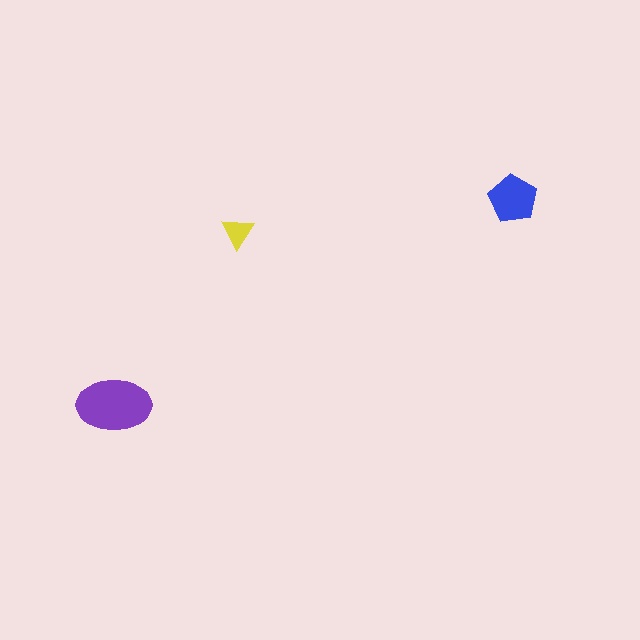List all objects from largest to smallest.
The purple ellipse, the blue pentagon, the yellow triangle.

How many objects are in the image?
There are 3 objects in the image.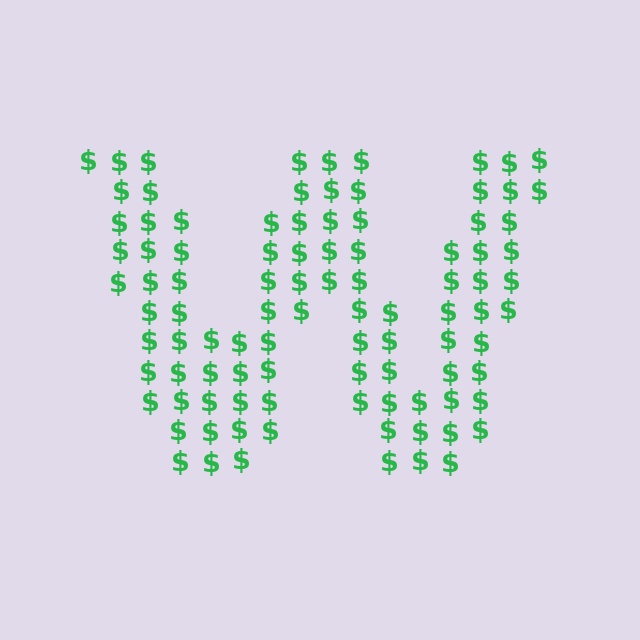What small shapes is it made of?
It is made of small dollar signs.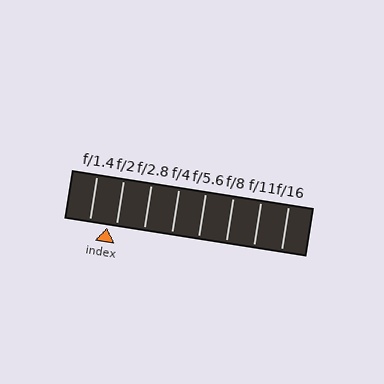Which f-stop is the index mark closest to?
The index mark is closest to f/2.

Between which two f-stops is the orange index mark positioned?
The index mark is between f/1.4 and f/2.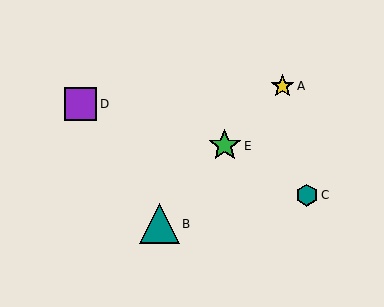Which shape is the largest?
The teal triangle (labeled B) is the largest.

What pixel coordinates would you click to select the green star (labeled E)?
Click at (225, 146) to select the green star E.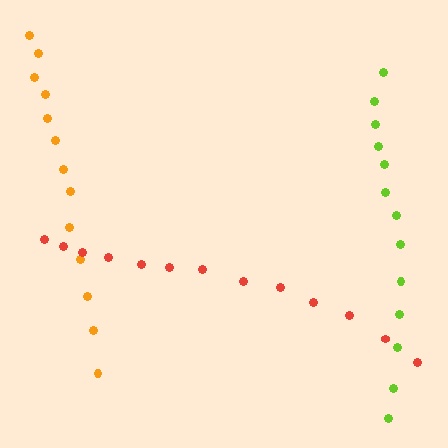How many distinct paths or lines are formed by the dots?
There are 3 distinct paths.